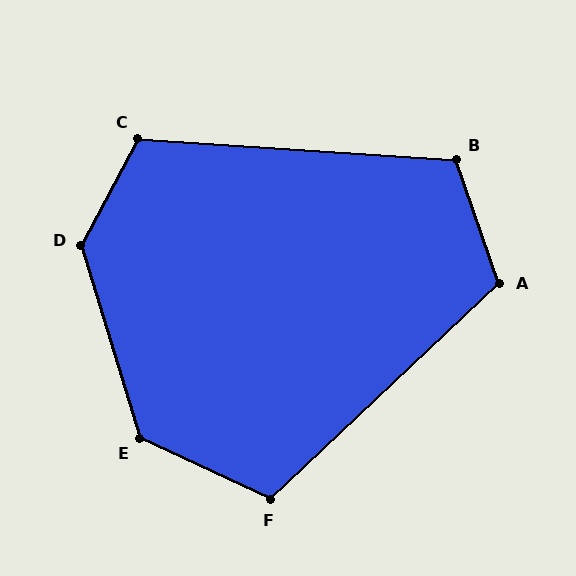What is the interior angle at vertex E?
Approximately 132 degrees (obtuse).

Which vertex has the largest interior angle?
D, at approximately 135 degrees.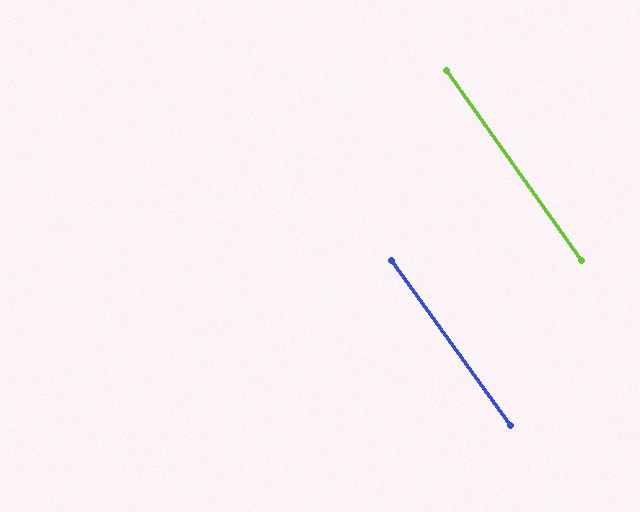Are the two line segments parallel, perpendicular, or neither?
Parallel — their directions differ by only 0.4°.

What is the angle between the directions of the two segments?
Approximately 0 degrees.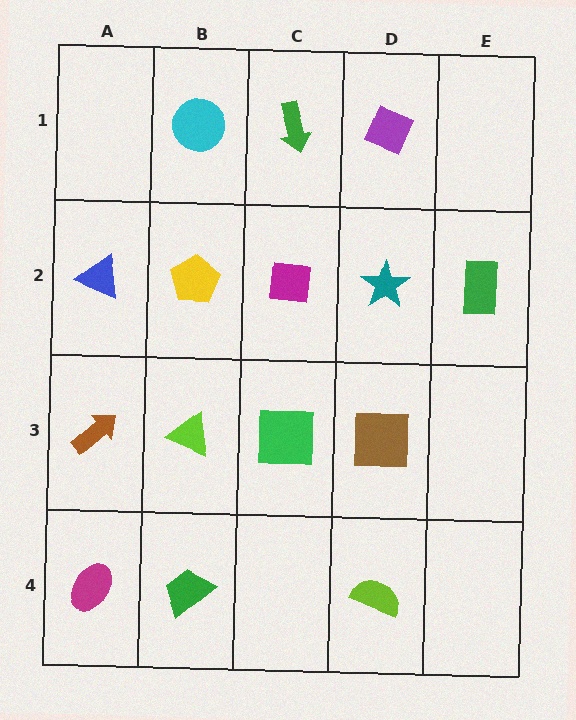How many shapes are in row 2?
5 shapes.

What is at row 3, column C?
A green square.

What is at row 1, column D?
A purple diamond.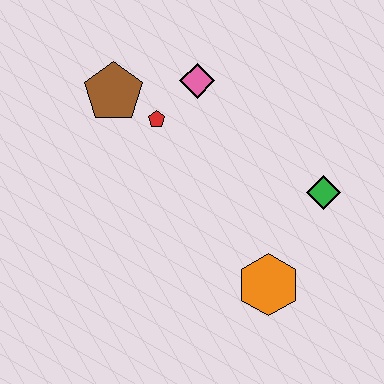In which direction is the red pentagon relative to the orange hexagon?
The red pentagon is above the orange hexagon.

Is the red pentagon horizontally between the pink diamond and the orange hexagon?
No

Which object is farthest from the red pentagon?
The orange hexagon is farthest from the red pentagon.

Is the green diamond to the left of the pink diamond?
No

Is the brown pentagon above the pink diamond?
No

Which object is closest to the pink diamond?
The red pentagon is closest to the pink diamond.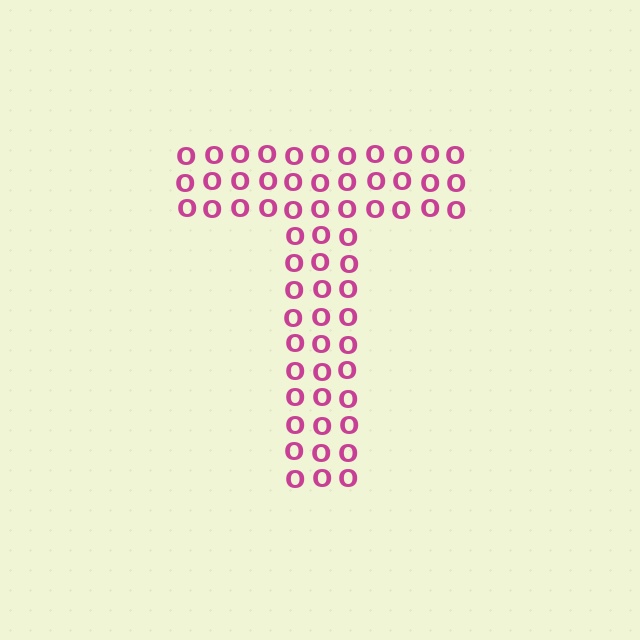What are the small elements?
The small elements are letter O's.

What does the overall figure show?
The overall figure shows the letter T.